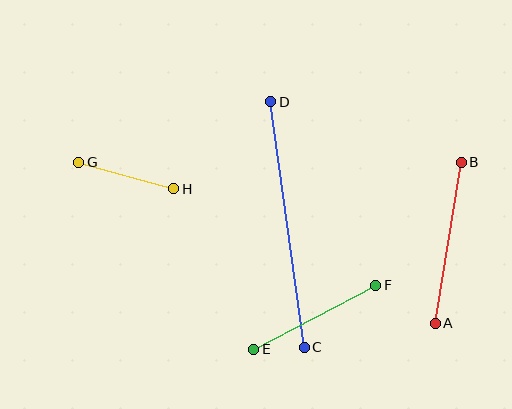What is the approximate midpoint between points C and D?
The midpoint is at approximately (287, 224) pixels.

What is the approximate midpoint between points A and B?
The midpoint is at approximately (448, 243) pixels.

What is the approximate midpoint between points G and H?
The midpoint is at approximately (126, 176) pixels.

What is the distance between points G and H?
The distance is approximately 99 pixels.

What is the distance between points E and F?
The distance is approximately 138 pixels.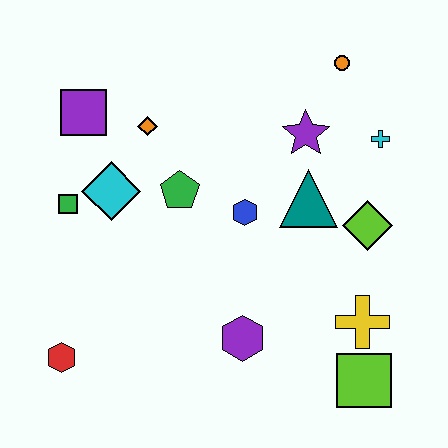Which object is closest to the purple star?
The teal triangle is closest to the purple star.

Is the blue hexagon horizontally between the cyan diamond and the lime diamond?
Yes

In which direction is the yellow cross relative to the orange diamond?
The yellow cross is to the right of the orange diamond.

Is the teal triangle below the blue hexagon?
No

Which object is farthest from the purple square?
The lime square is farthest from the purple square.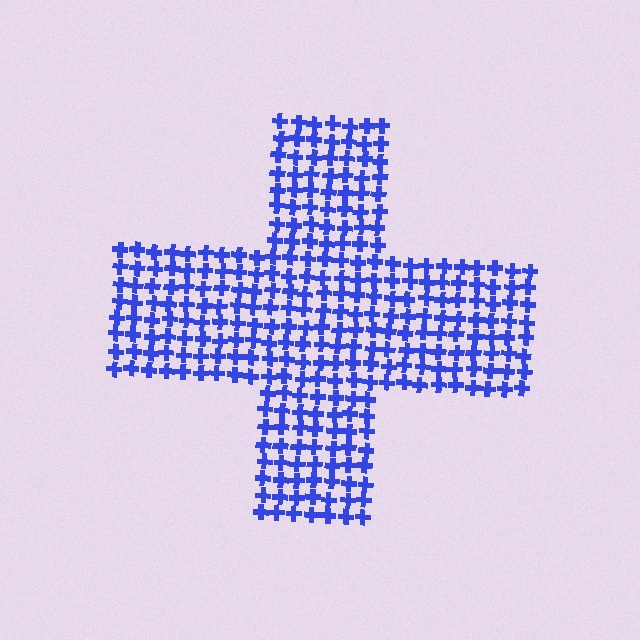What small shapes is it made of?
It is made of small crosses.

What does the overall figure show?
The overall figure shows a cross.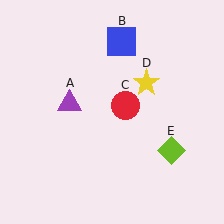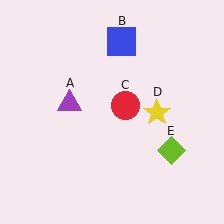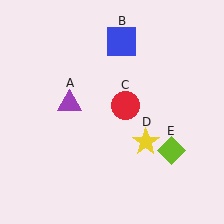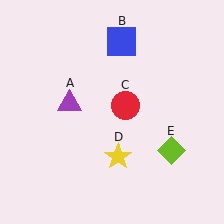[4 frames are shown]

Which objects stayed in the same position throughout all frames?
Purple triangle (object A) and blue square (object B) and red circle (object C) and lime diamond (object E) remained stationary.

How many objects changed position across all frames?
1 object changed position: yellow star (object D).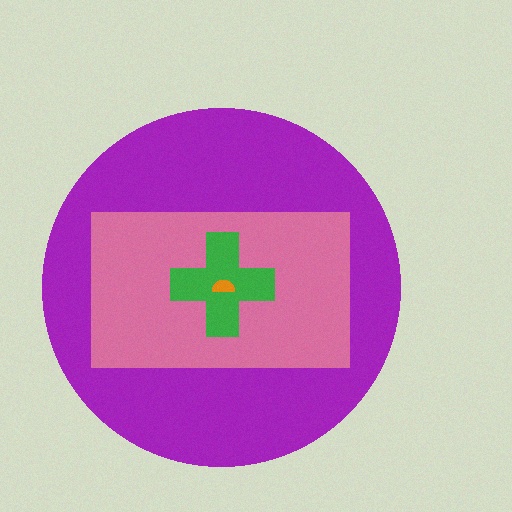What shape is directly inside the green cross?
The orange semicircle.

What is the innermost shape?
The orange semicircle.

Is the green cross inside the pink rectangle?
Yes.